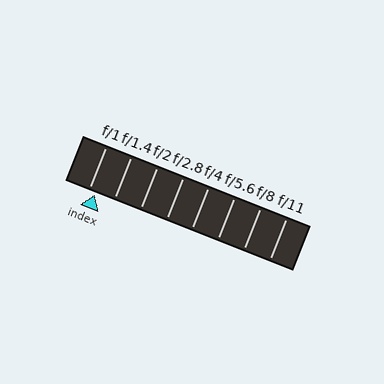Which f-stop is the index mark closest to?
The index mark is closest to f/1.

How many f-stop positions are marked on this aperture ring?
There are 8 f-stop positions marked.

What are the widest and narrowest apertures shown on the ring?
The widest aperture shown is f/1 and the narrowest is f/11.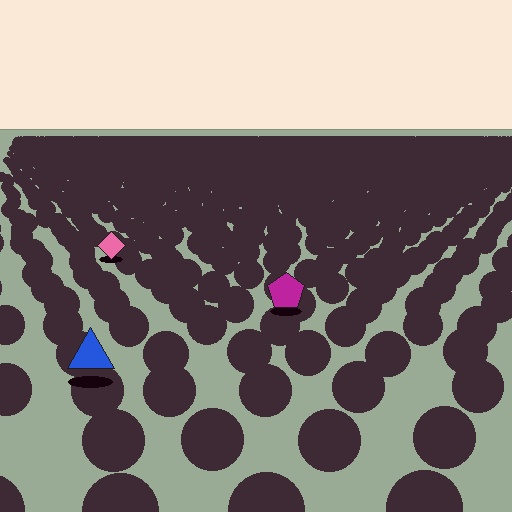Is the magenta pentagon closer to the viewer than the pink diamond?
Yes. The magenta pentagon is closer — you can tell from the texture gradient: the ground texture is coarser near it.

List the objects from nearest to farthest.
From nearest to farthest: the blue triangle, the magenta pentagon, the pink diamond.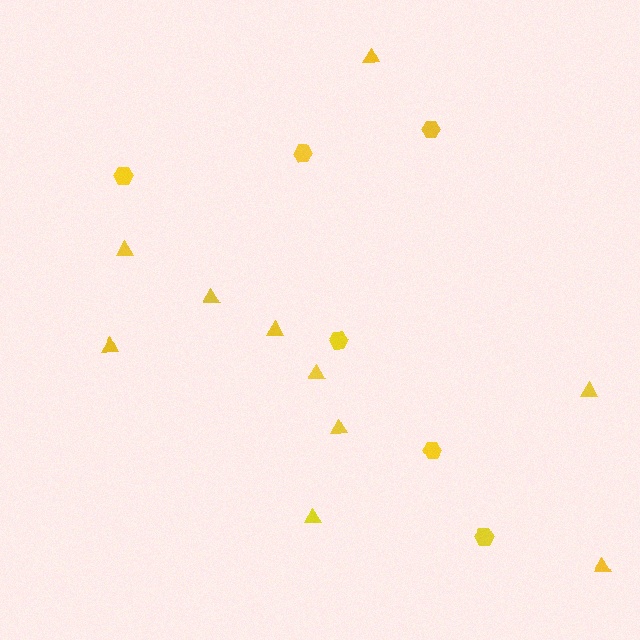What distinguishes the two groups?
There are 2 groups: one group of triangles (10) and one group of hexagons (6).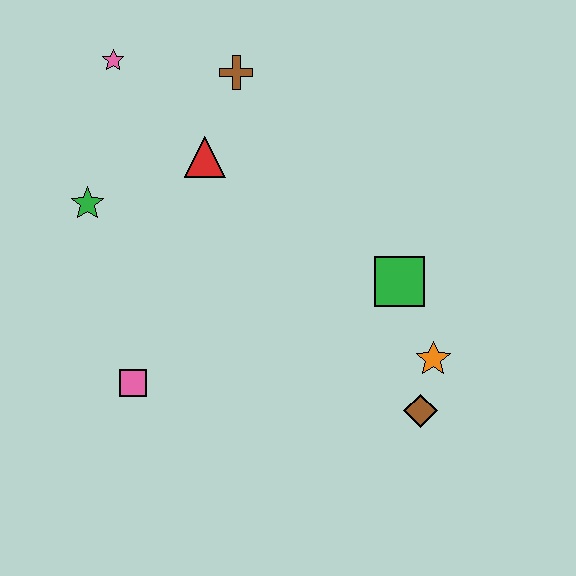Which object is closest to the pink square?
The green star is closest to the pink square.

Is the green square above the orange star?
Yes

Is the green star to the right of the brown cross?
No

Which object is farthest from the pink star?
The brown diamond is farthest from the pink star.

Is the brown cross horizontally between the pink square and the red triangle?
No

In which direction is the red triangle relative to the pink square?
The red triangle is above the pink square.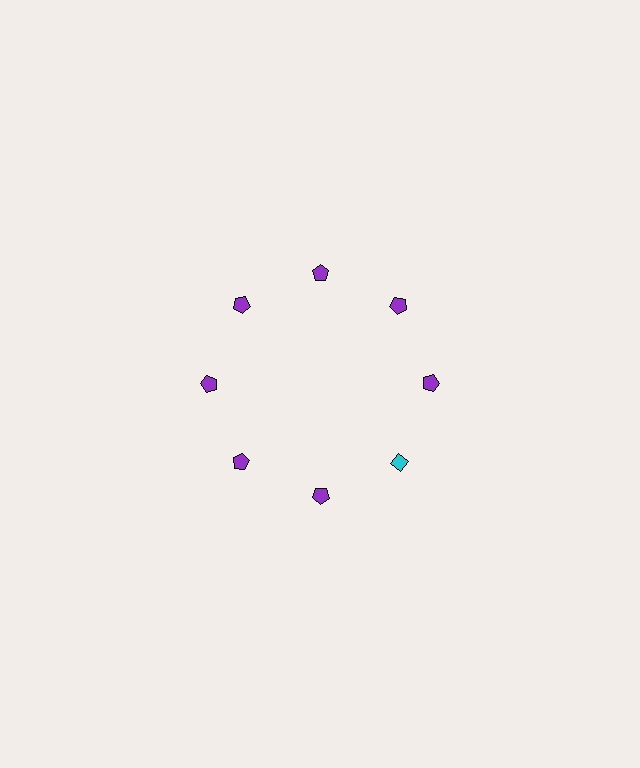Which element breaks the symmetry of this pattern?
The cyan diamond at roughly the 4 o'clock position breaks the symmetry. All other shapes are purple pentagons.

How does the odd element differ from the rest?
It differs in both color (cyan instead of purple) and shape (diamond instead of pentagon).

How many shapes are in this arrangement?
There are 8 shapes arranged in a ring pattern.